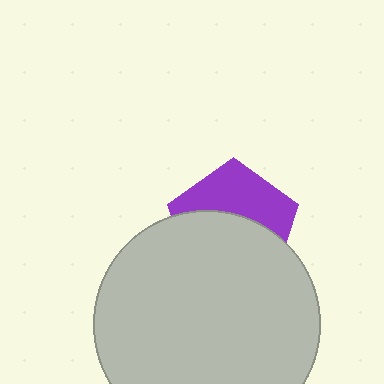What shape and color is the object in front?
The object in front is a light gray circle.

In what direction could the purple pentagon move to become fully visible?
The purple pentagon could move up. That would shift it out from behind the light gray circle entirely.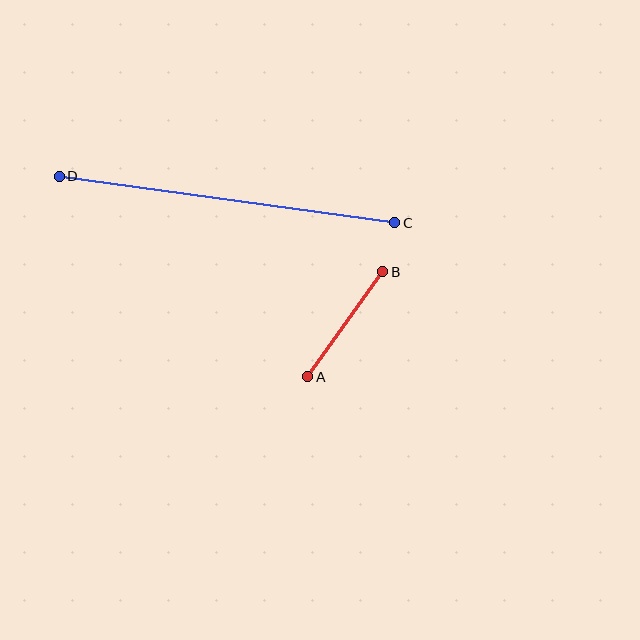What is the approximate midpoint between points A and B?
The midpoint is at approximately (345, 324) pixels.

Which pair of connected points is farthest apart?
Points C and D are farthest apart.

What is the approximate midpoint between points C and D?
The midpoint is at approximately (227, 199) pixels.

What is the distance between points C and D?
The distance is approximately 339 pixels.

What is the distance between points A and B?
The distance is approximately 129 pixels.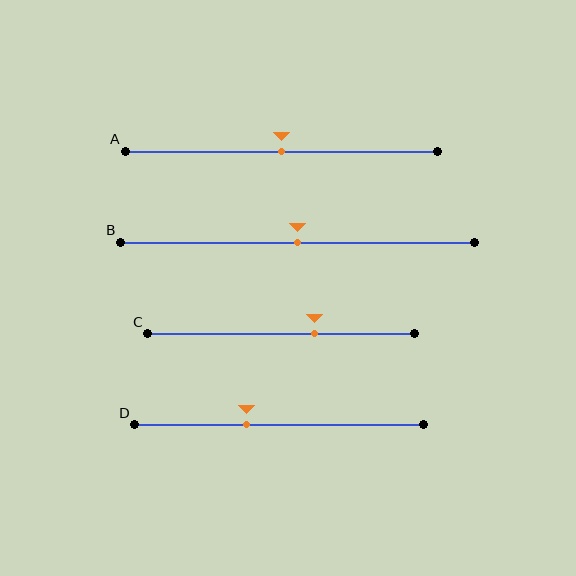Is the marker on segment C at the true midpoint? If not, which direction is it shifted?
No, the marker on segment C is shifted to the right by about 13% of the segment length.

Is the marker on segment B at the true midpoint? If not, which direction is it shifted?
Yes, the marker on segment B is at the true midpoint.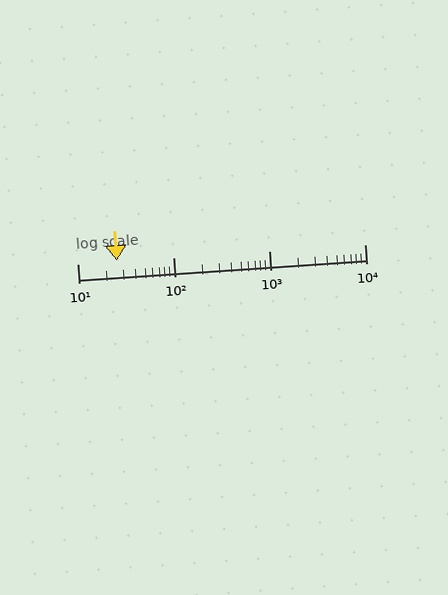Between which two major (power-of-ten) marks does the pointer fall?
The pointer is between 10 and 100.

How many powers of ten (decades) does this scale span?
The scale spans 3 decades, from 10 to 10000.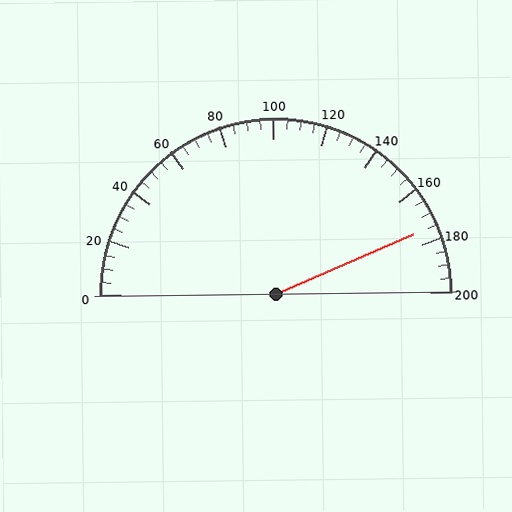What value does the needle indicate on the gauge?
The needle indicates approximately 175.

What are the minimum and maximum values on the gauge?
The gauge ranges from 0 to 200.